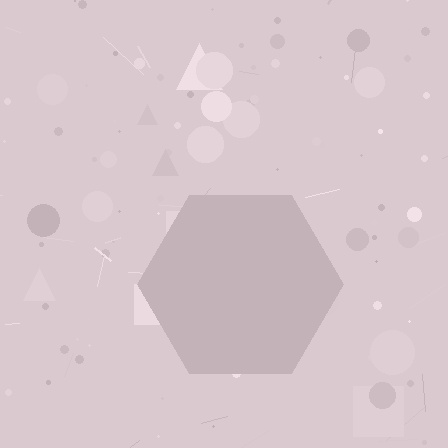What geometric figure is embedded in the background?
A hexagon is embedded in the background.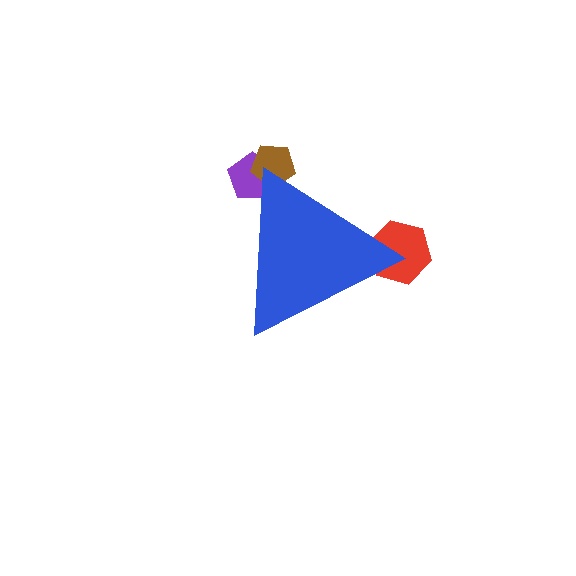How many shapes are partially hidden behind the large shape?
3 shapes are partially hidden.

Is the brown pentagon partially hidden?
Yes, the brown pentagon is partially hidden behind the blue triangle.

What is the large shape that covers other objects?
A blue triangle.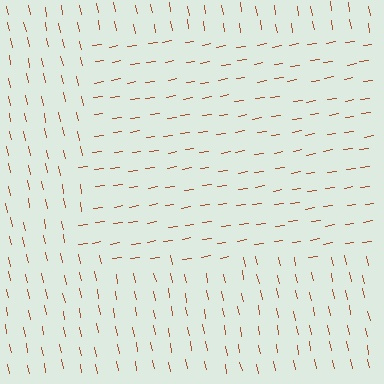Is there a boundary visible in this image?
Yes, there is a texture boundary formed by a change in line orientation.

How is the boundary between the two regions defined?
The boundary is defined purely by a change in line orientation (approximately 87 degrees difference). All lines are the same color and thickness.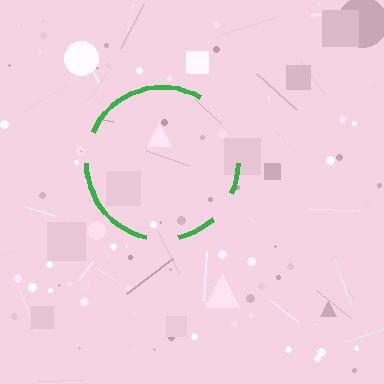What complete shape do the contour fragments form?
The contour fragments form a circle.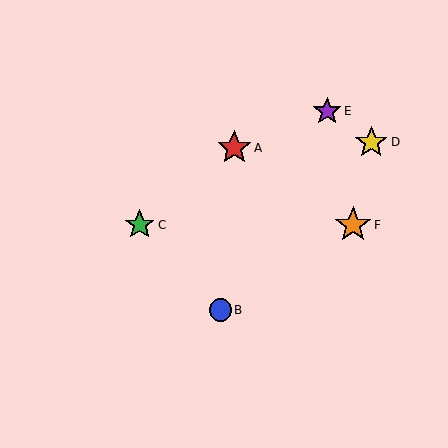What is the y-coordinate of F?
Object F is at y≈225.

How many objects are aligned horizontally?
2 objects (C, F) are aligned horizontally.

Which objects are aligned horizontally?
Objects C, F are aligned horizontally.